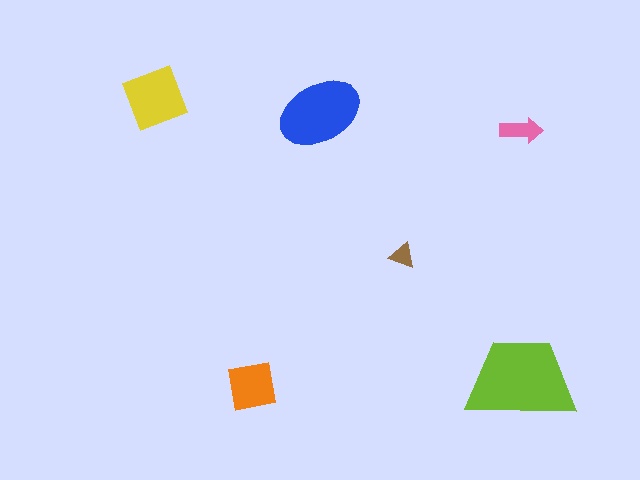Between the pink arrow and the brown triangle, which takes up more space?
The pink arrow.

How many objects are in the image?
There are 6 objects in the image.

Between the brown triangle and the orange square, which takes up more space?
The orange square.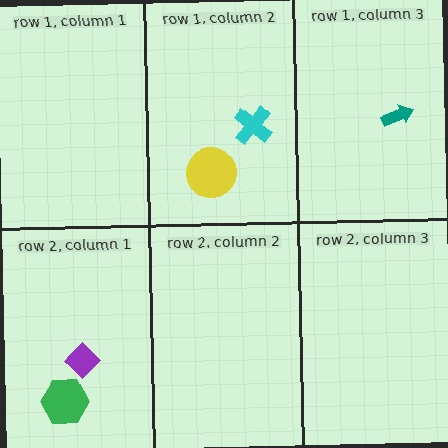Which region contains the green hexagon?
The row 2, column 1 region.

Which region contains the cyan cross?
The row 1, column 2 region.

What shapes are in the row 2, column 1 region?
The purple diamond, the green hexagon.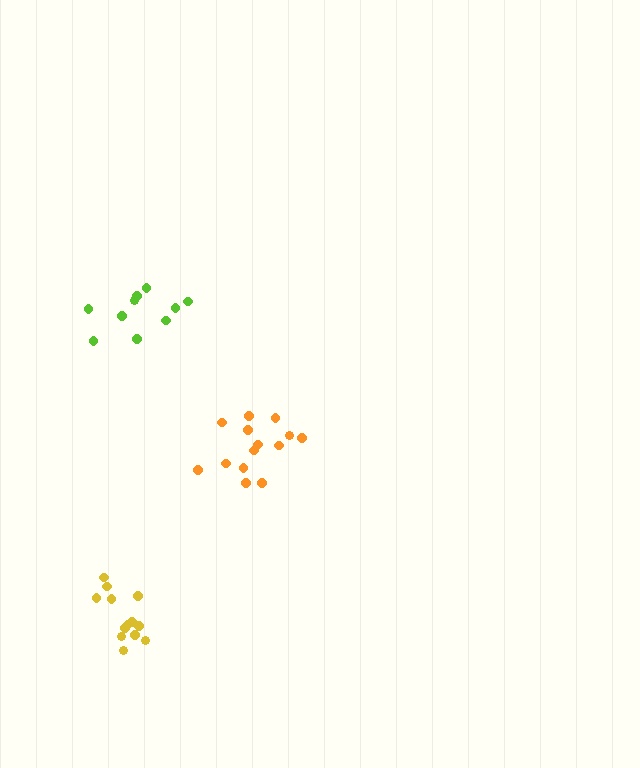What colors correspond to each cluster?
The clusters are colored: yellow, orange, lime.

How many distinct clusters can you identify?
There are 3 distinct clusters.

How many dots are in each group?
Group 1: 13 dots, Group 2: 14 dots, Group 3: 10 dots (37 total).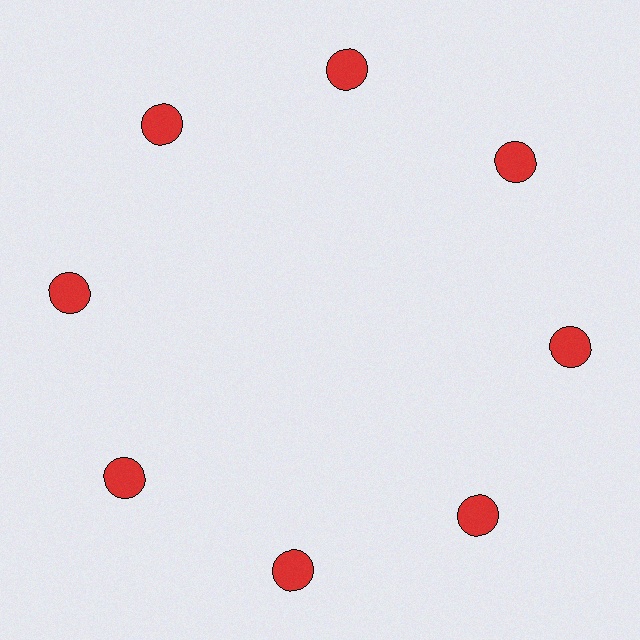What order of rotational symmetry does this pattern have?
This pattern has 8-fold rotational symmetry.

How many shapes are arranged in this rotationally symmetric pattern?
There are 8 shapes, arranged in 8 groups of 1.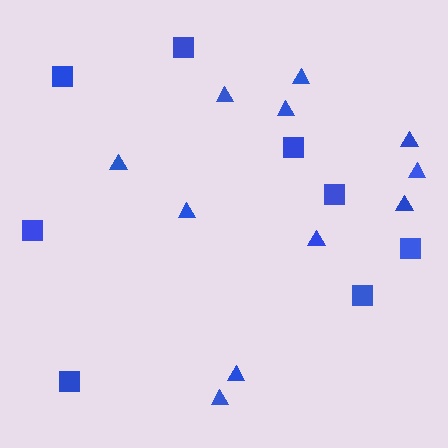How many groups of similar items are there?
There are 2 groups: one group of squares (8) and one group of triangles (11).